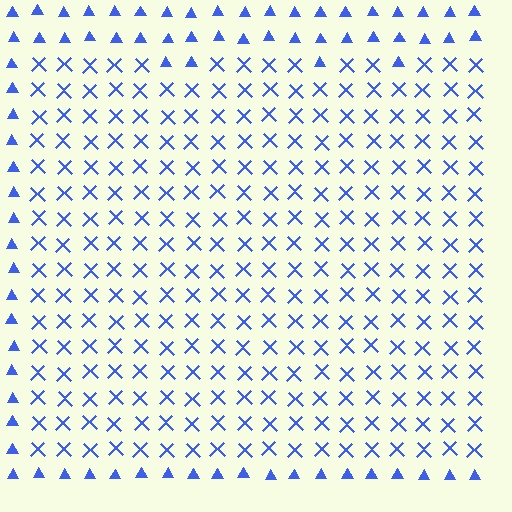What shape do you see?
I see a rectangle.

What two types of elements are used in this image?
The image uses X marks inside the rectangle region and triangles outside it.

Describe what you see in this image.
The image is filled with small blue elements arranged in a uniform grid. A rectangle-shaped region contains X marks, while the surrounding area contains triangles. The boundary is defined purely by the change in element shape.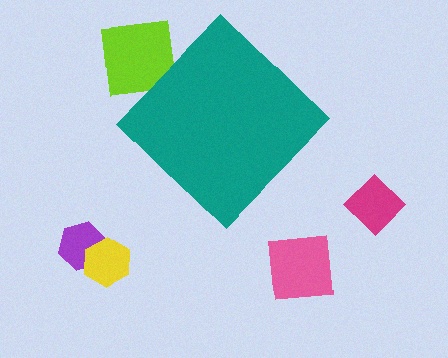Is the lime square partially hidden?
Yes, the lime square is partially hidden behind the teal diamond.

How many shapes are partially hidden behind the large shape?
1 shape is partially hidden.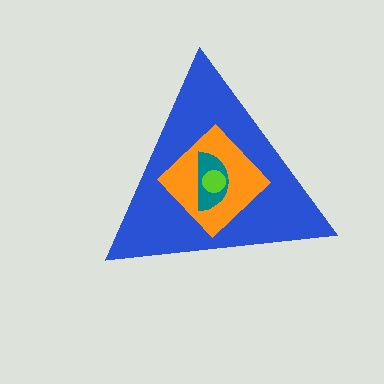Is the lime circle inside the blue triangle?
Yes.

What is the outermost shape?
The blue triangle.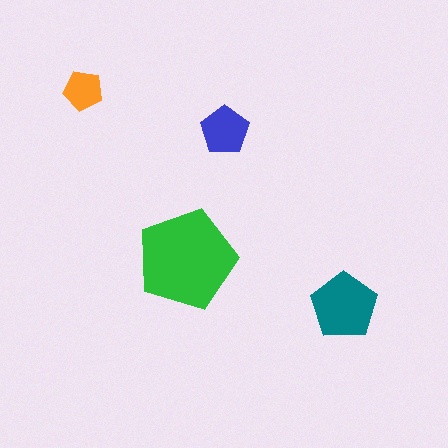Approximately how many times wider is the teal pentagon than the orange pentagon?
About 1.5 times wider.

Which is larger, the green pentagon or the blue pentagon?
The green one.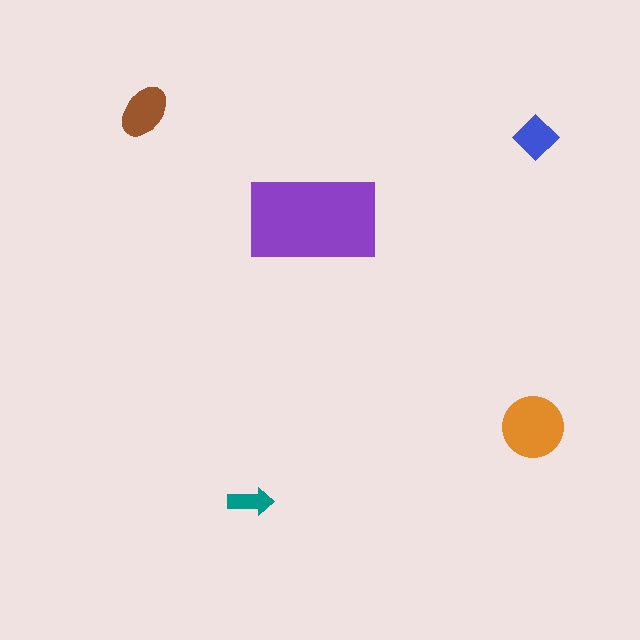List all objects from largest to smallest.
The purple rectangle, the orange circle, the brown ellipse, the blue diamond, the teal arrow.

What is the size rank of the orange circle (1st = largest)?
2nd.